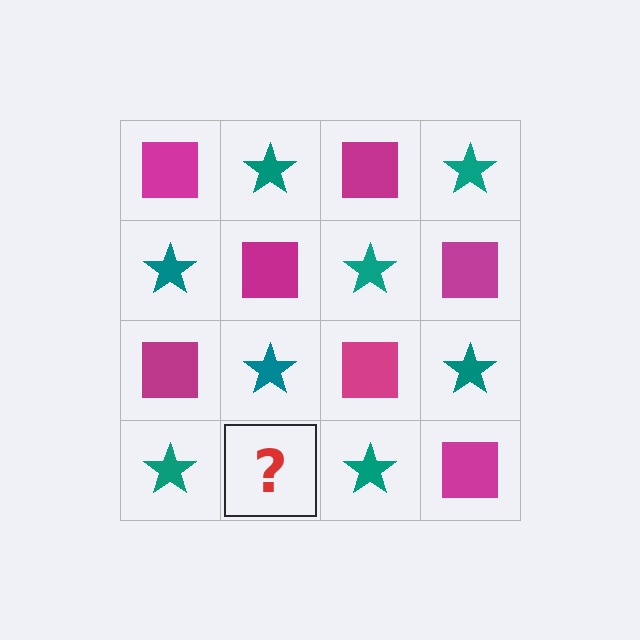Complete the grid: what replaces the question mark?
The question mark should be replaced with a magenta square.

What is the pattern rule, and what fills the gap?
The rule is that it alternates magenta square and teal star in a checkerboard pattern. The gap should be filled with a magenta square.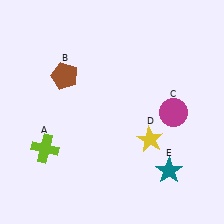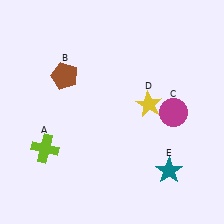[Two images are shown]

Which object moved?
The yellow star (D) moved up.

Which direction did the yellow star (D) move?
The yellow star (D) moved up.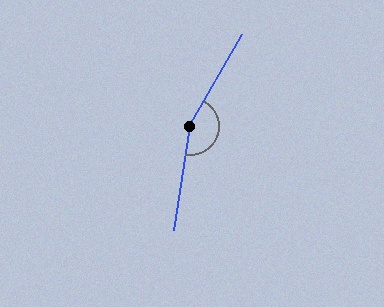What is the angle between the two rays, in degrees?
Approximately 159 degrees.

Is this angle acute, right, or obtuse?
It is obtuse.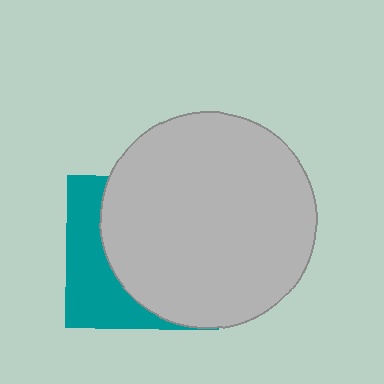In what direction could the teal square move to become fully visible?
The teal square could move left. That would shift it out from behind the light gray circle entirely.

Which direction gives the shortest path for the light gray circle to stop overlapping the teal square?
Moving right gives the shortest separation.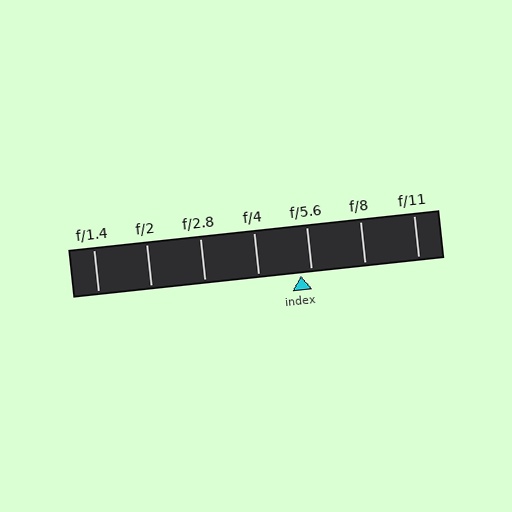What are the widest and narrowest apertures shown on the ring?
The widest aperture shown is f/1.4 and the narrowest is f/11.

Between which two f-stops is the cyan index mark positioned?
The index mark is between f/4 and f/5.6.